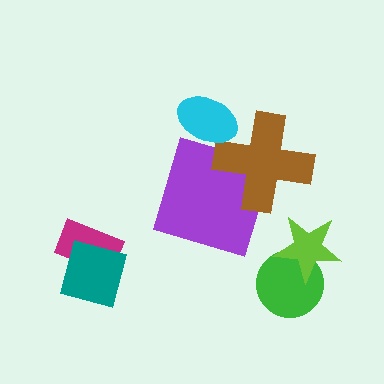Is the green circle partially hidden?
Yes, it is partially covered by another shape.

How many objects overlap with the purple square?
1 object overlaps with the purple square.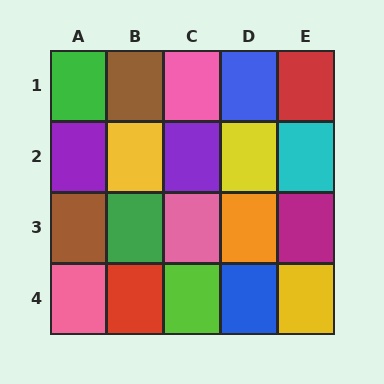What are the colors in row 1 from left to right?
Green, brown, pink, blue, red.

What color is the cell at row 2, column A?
Purple.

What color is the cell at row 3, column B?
Green.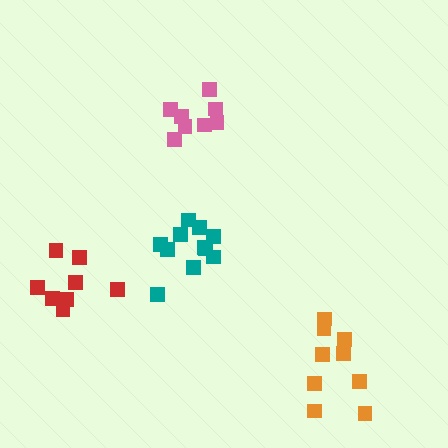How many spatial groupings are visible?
There are 4 spatial groupings.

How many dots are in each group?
Group 1: 8 dots, Group 2: 9 dots, Group 3: 8 dots, Group 4: 11 dots (36 total).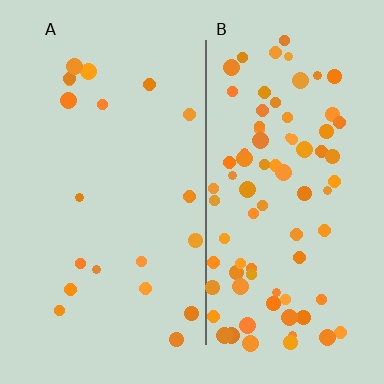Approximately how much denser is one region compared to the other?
Approximately 4.2× — region B over region A.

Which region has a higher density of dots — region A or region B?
B (the right).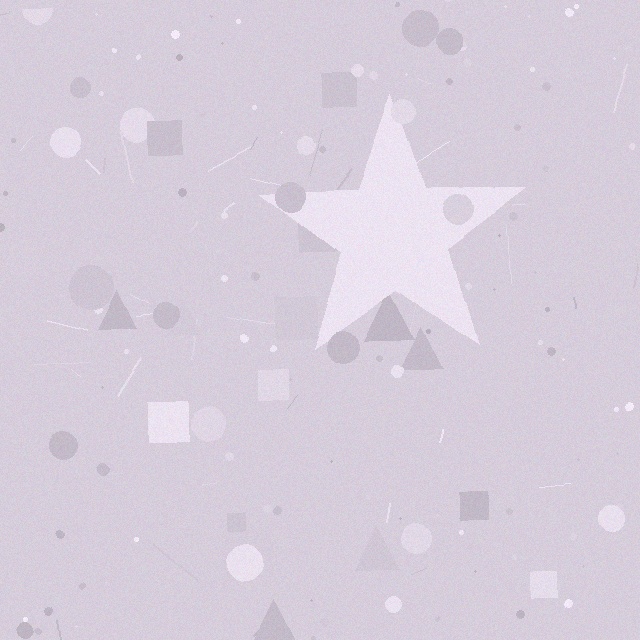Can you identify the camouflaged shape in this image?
The camouflaged shape is a star.